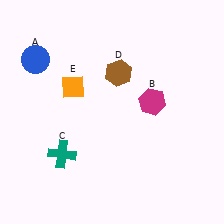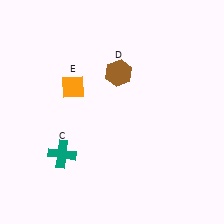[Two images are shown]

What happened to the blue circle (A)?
The blue circle (A) was removed in Image 2. It was in the top-left area of Image 1.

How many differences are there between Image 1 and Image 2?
There are 2 differences between the two images.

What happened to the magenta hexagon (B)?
The magenta hexagon (B) was removed in Image 2. It was in the top-right area of Image 1.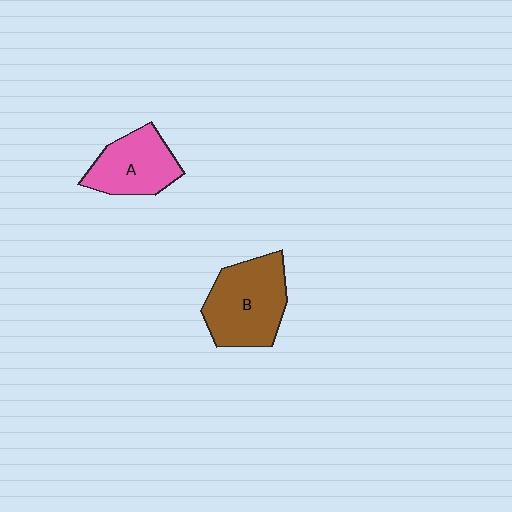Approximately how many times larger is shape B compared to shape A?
Approximately 1.3 times.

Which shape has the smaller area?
Shape A (pink).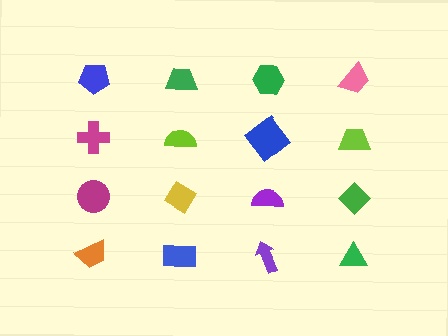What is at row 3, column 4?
A green diamond.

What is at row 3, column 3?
A purple semicircle.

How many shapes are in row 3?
4 shapes.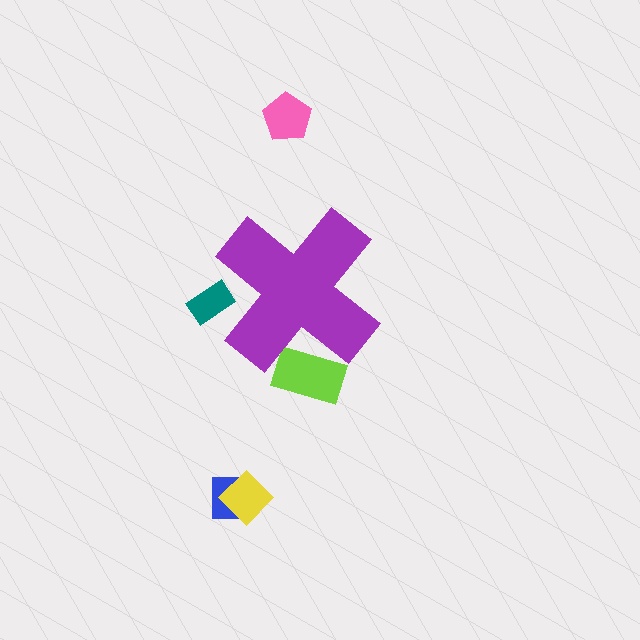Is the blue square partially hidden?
No, the blue square is fully visible.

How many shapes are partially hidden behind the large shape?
2 shapes are partially hidden.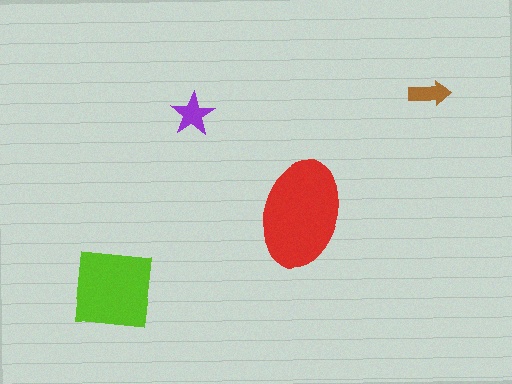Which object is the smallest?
The brown arrow.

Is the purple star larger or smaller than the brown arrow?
Larger.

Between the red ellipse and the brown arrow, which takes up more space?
The red ellipse.